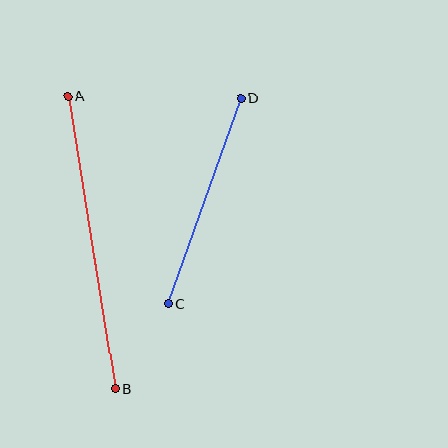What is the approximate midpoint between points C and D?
The midpoint is at approximately (205, 201) pixels.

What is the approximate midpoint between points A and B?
The midpoint is at approximately (91, 243) pixels.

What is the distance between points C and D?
The distance is approximately 218 pixels.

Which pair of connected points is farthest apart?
Points A and B are farthest apart.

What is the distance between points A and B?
The distance is approximately 297 pixels.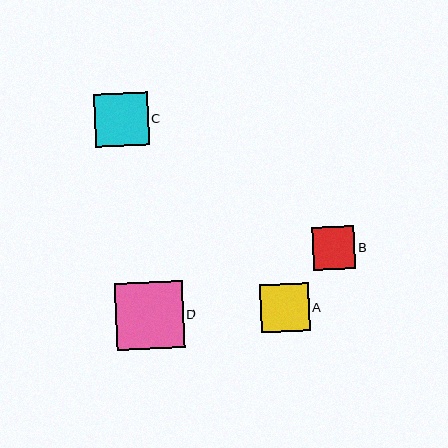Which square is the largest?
Square D is the largest with a size of approximately 67 pixels.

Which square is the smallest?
Square B is the smallest with a size of approximately 43 pixels.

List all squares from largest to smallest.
From largest to smallest: D, C, A, B.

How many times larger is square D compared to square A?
Square D is approximately 1.4 times the size of square A.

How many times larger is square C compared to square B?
Square C is approximately 1.3 times the size of square B.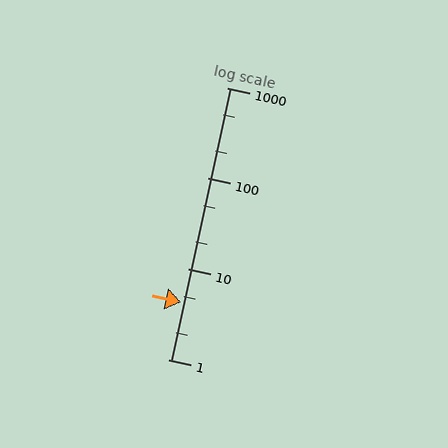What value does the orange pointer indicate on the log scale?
The pointer indicates approximately 4.3.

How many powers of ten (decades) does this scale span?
The scale spans 3 decades, from 1 to 1000.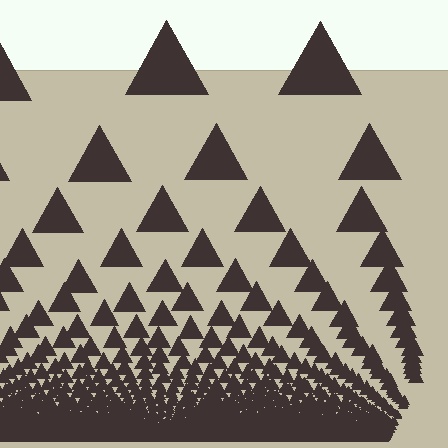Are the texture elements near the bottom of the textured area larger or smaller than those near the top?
Smaller. The gradient is inverted — elements near the bottom are smaller and denser.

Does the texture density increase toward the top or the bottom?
Density increases toward the bottom.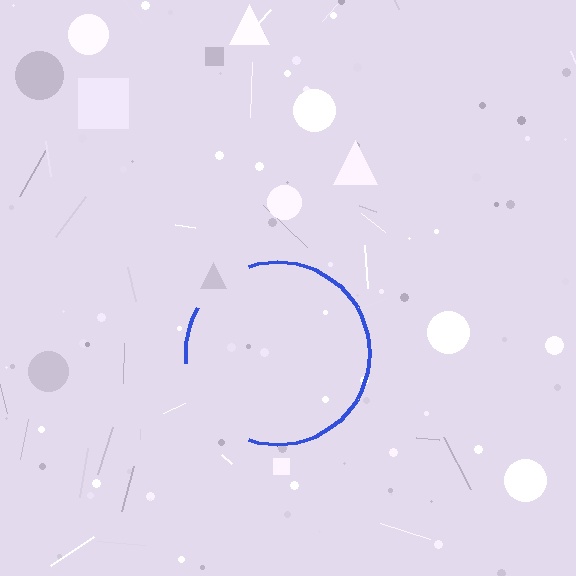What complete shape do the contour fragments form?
The contour fragments form a circle.